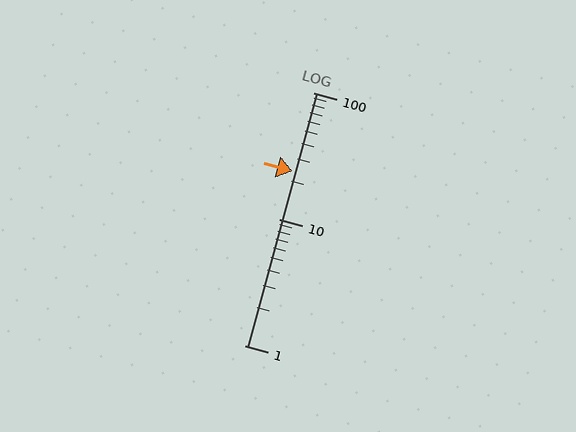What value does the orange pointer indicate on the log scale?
The pointer indicates approximately 24.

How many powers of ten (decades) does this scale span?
The scale spans 2 decades, from 1 to 100.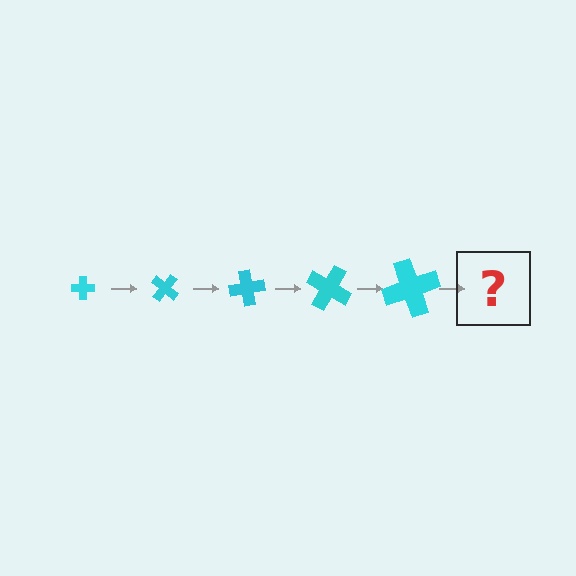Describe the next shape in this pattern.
It should be a cross, larger than the previous one and rotated 200 degrees from the start.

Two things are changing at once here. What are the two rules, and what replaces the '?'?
The two rules are that the cross grows larger each step and it rotates 40 degrees each step. The '?' should be a cross, larger than the previous one and rotated 200 degrees from the start.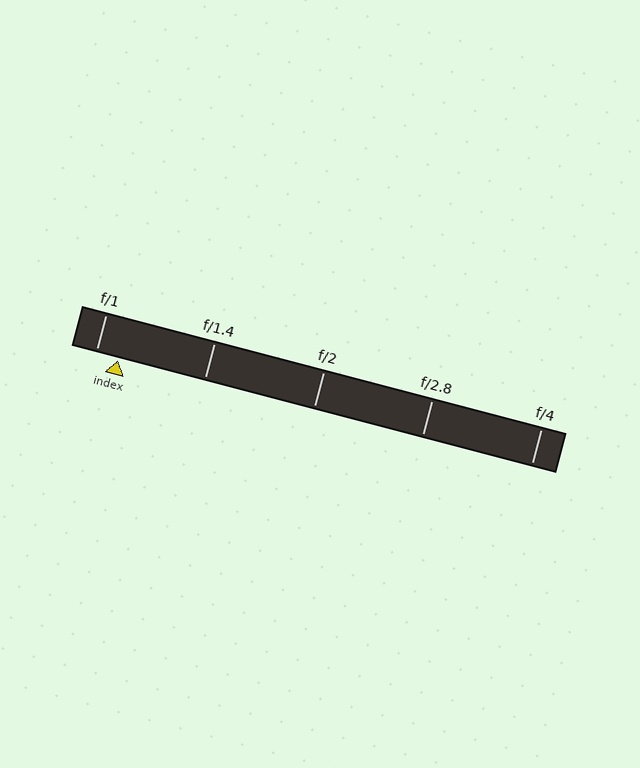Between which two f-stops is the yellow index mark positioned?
The index mark is between f/1 and f/1.4.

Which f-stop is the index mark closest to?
The index mark is closest to f/1.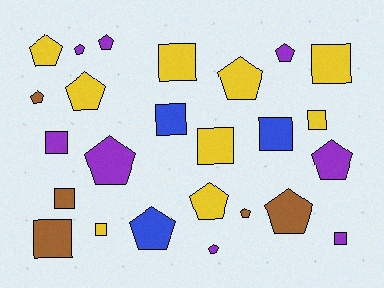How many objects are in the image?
There are 25 objects.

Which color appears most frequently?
Yellow, with 9 objects.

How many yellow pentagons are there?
There are 4 yellow pentagons.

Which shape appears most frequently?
Pentagon, with 14 objects.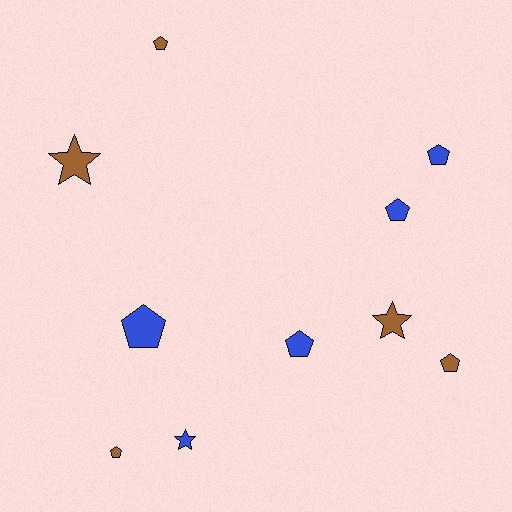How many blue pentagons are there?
There are 4 blue pentagons.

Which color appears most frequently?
Blue, with 5 objects.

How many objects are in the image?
There are 10 objects.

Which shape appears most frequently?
Pentagon, with 7 objects.